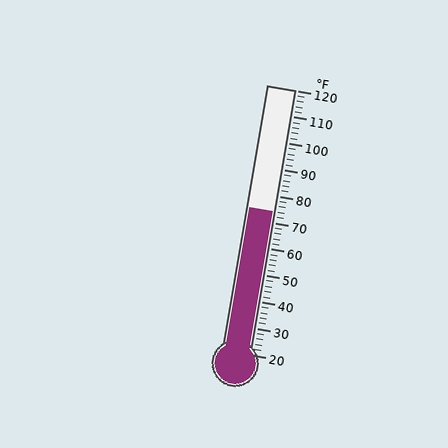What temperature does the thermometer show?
The thermometer shows approximately 74°F.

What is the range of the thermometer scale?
The thermometer scale ranges from 20°F to 120°F.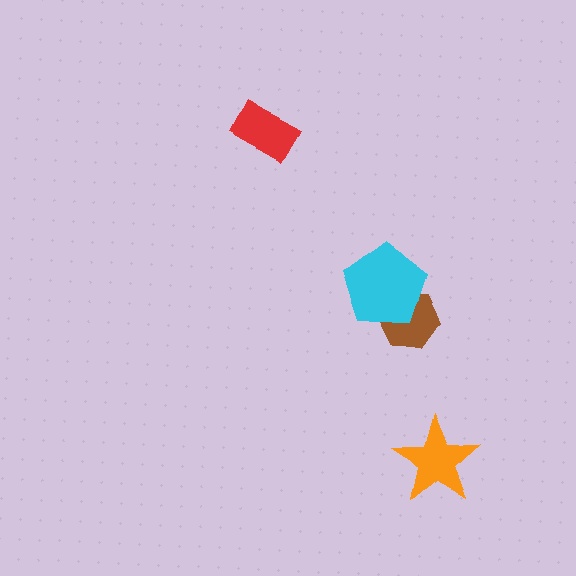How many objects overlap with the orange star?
0 objects overlap with the orange star.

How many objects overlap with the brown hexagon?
1 object overlaps with the brown hexagon.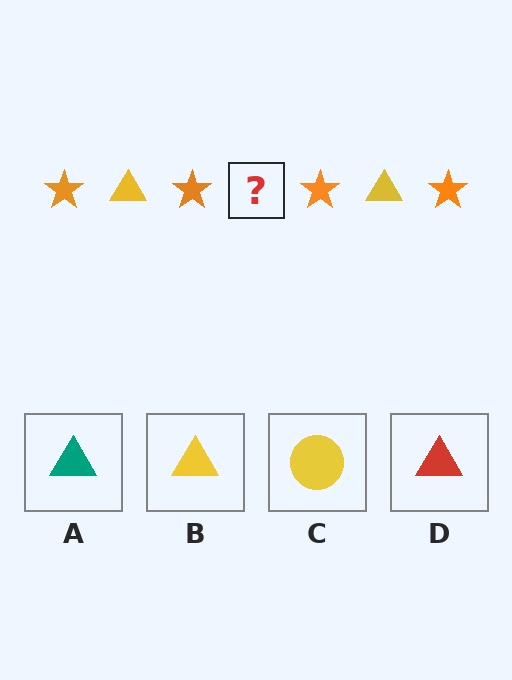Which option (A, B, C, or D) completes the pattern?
B.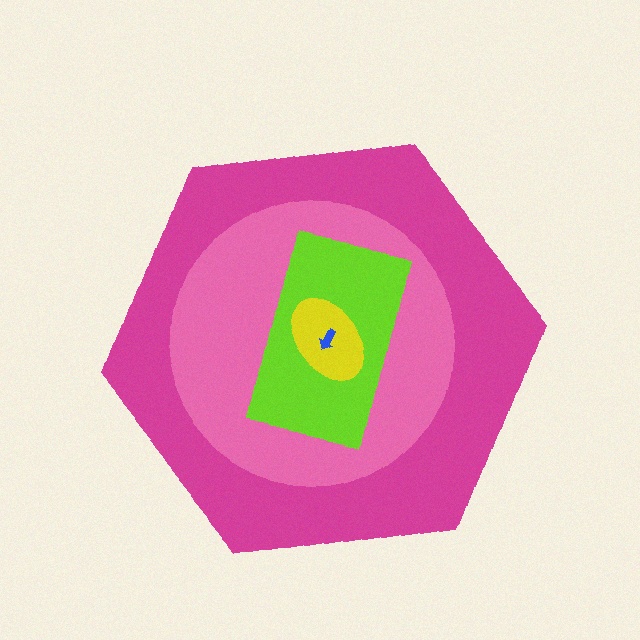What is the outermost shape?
The magenta hexagon.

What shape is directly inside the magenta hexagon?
The pink circle.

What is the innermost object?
The blue arrow.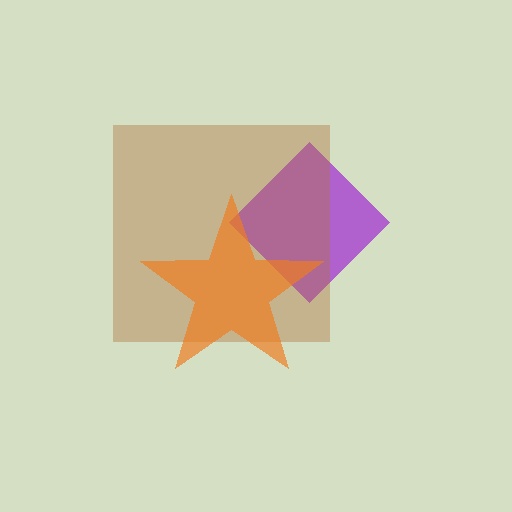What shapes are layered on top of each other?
The layered shapes are: a purple diamond, a brown square, an orange star.